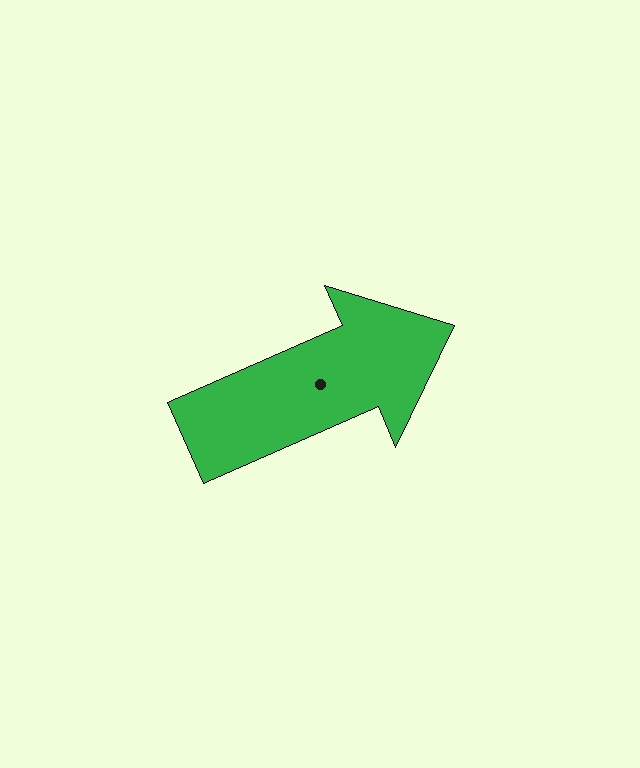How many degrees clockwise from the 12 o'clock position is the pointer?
Approximately 66 degrees.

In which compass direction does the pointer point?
Northeast.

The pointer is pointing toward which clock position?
Roughly 2 o'clock.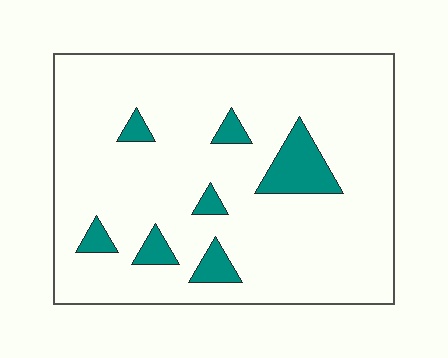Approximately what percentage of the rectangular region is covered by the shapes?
Approximately 10%.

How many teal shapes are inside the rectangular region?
7.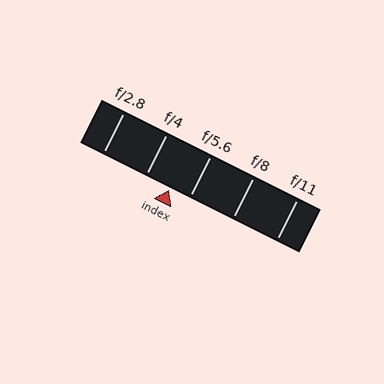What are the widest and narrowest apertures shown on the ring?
The widest aperture shown is f/2.8 and the narrowest is f/11.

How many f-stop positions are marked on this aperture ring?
There are 5 f-stop positions marked.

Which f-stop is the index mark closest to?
The index mark is closest to f/5.6.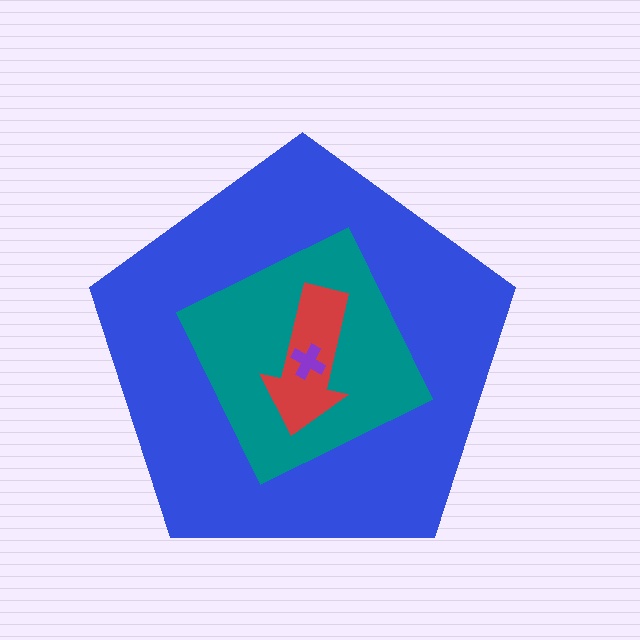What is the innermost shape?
The purple cross.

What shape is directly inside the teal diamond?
The red arrow.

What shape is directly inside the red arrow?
The purple cross.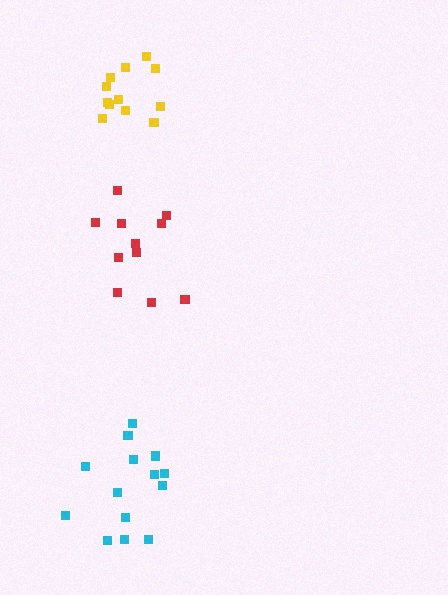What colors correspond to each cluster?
The clusters are colored: red, yellow, cyan.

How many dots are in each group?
Group 1: 12 dots, Group 2: 12 dots, Group 3: 14 dots (38 total).